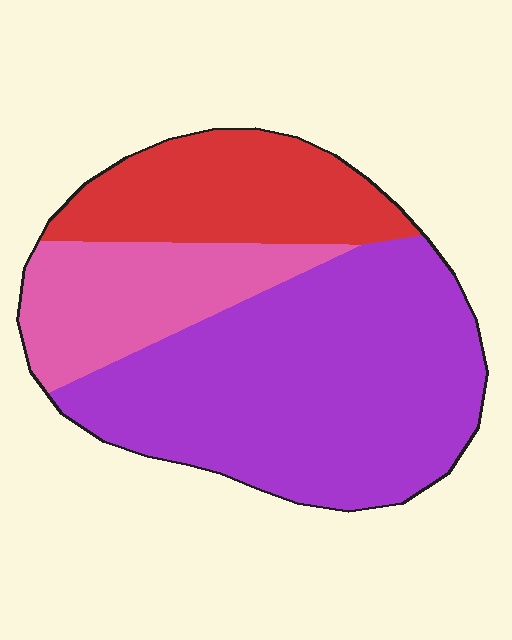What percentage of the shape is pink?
Pink takes up less than a quarter of the shape.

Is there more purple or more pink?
Purple.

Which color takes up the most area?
Purple, at roughly 55%.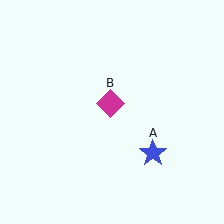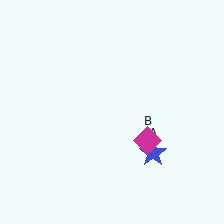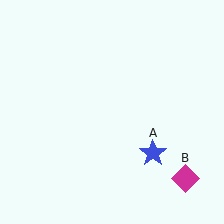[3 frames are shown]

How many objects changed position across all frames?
1 object changed position: magenta diamond (object B).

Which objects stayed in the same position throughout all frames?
Blue star (object A) remained stationary.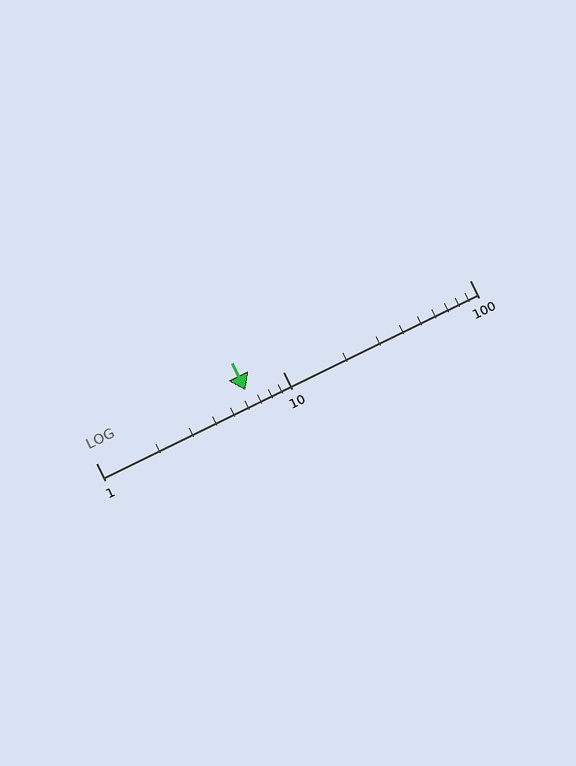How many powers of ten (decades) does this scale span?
The scale spans 2 decades, from 1 to 100.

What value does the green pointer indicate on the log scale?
The pointer indicates approximately 6.3.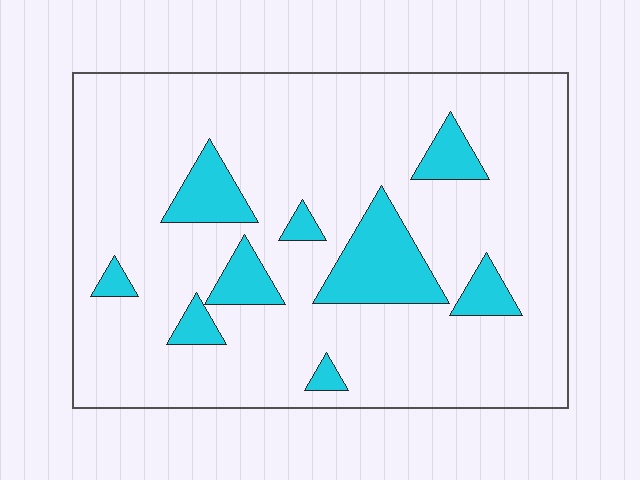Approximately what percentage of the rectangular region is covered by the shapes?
Approximately 15%.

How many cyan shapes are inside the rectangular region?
9.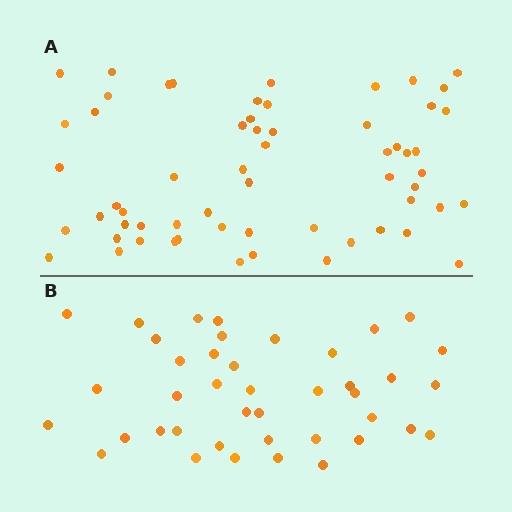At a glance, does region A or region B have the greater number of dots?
Region A (the top region) has more dots.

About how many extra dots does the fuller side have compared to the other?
Region A has approximately 20 more dots than region B.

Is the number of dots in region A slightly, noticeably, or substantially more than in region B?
Region A has substantially more. The ratio is roughly 1.5 to 1.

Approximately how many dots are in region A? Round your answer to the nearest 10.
About 60 dots.